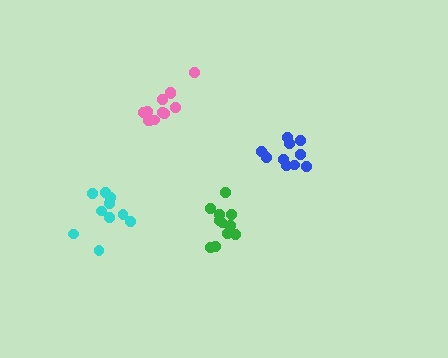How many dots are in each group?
Group 1: 11 dots, Group 2: 11 dots, Group 3: 10 dots, Group 4: 12 dots (44 total).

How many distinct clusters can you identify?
There are 4 distinct clusters.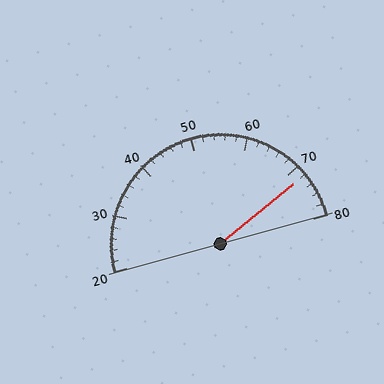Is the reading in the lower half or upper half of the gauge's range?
The reading is in the upper half of the range (20 to 80).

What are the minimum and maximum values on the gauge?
The gauge ranges from 20 to 80.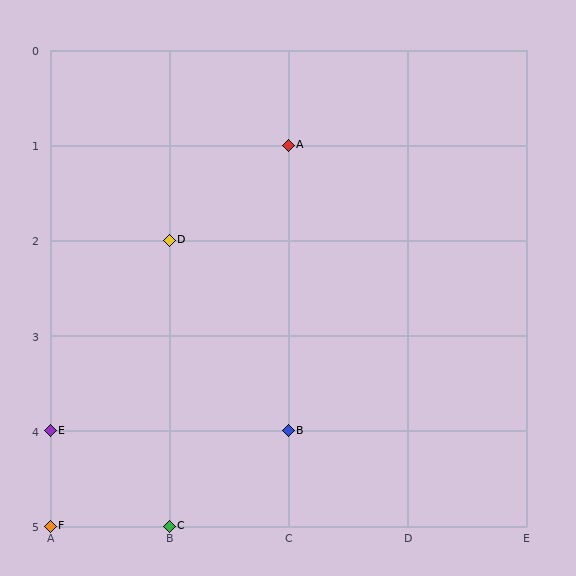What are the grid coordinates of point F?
Point F is at grid coordinates (A, 5).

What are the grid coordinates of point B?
Point B is at grid coordinates (C, 4).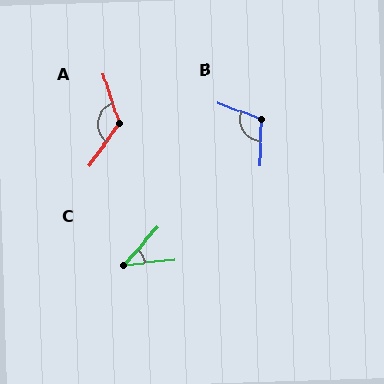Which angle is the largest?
A, at approximately 126 degrees.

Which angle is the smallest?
C, at approximately 41 degrees.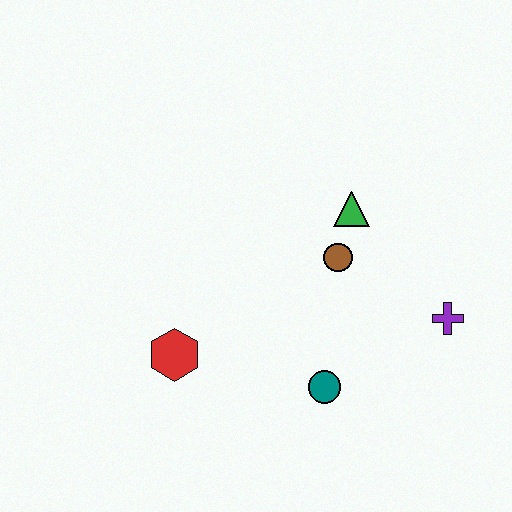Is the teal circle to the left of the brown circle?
Yes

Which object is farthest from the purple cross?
The red hexagon is farthest from the purple cross.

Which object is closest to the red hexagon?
The teal circle is closest to the red hexagon.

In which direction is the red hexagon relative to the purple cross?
The red hexagon is to the left of the purple cross.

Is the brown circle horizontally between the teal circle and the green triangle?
Yes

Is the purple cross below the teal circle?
No